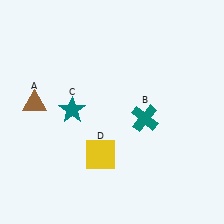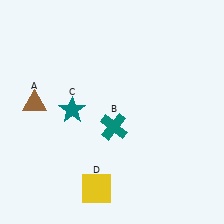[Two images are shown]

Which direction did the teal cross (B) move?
The teal cross (B) moved left.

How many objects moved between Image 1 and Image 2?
2 objects moved between the two images.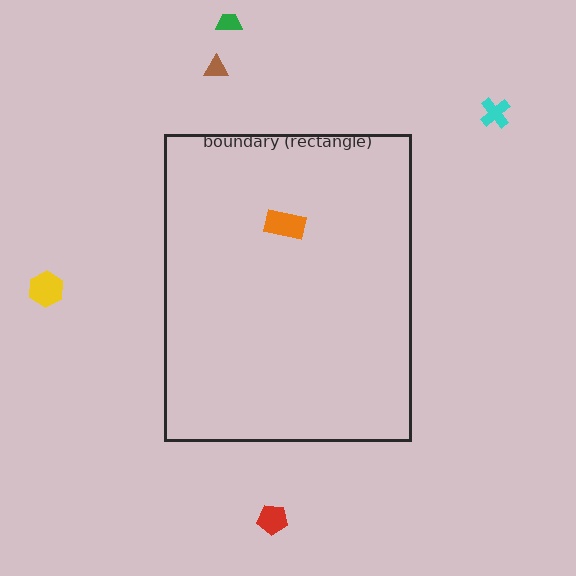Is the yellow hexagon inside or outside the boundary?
Outside.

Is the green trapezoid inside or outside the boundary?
Outside.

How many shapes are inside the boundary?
1 inside, 5 outside.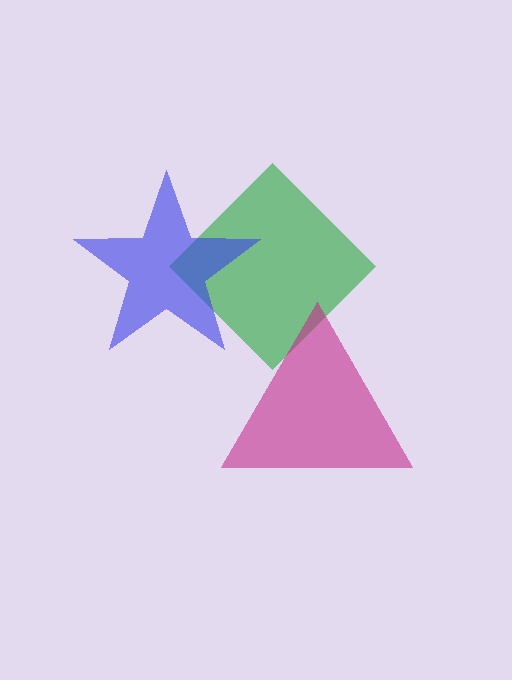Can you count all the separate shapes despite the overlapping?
Yes, there are 3 separate shapes.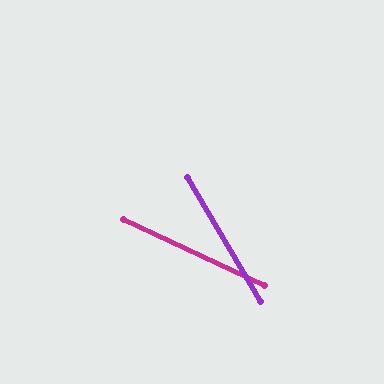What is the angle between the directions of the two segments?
Approximately 35 degrees.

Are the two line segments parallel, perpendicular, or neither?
Neither parallel nor perpendicular — they differ by about 35°.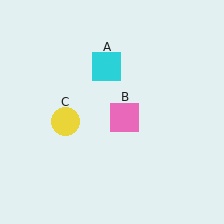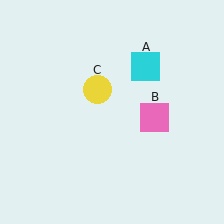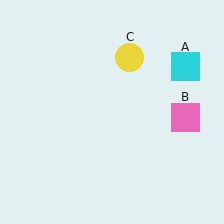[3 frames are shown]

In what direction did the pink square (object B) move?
The pink square (object B) moved right.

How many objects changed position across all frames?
3 objects changed position: cyan square (object A), pink square (object B), yellow circle (object C).